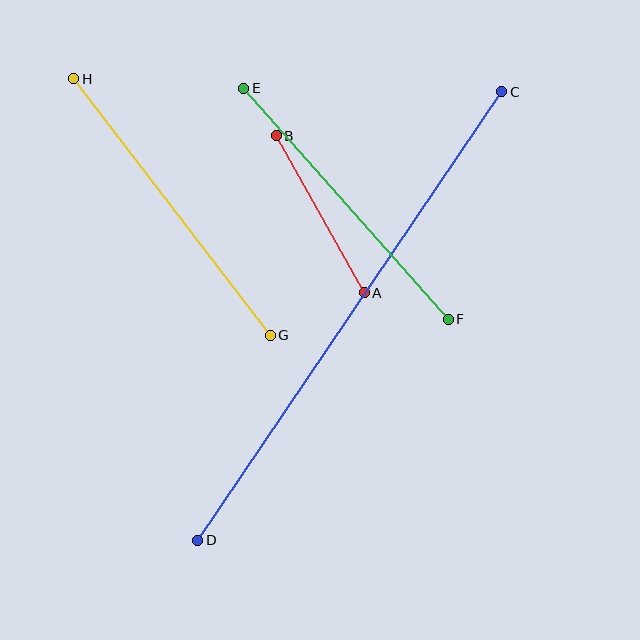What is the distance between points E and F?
The distance is approximately 309 pixels.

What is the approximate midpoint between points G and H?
The midpoint is at approximately (172, 207) pixels.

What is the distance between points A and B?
The distance is approximately 180 pixels.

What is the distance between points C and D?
The distance is approximately 541 pixels.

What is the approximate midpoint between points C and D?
The midpoint is at approximately (350, 316) pixels.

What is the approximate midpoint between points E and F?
The midpoint is at approximately (346, 204) pixels.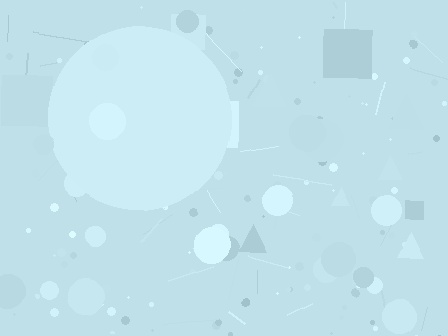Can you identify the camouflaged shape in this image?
The camouflaged shape is a circle.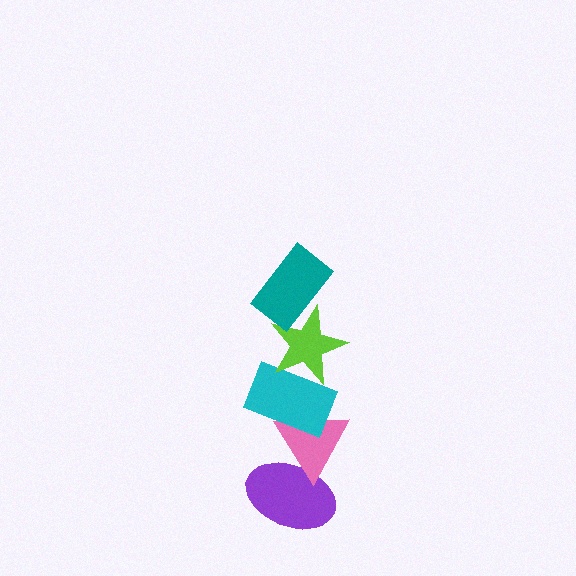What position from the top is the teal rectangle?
The teal rectangle is 1st from the top.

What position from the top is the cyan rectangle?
The cyan rectangle is 3rd from the top.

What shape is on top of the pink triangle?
The cyan rectangle is on top of the pink triangle.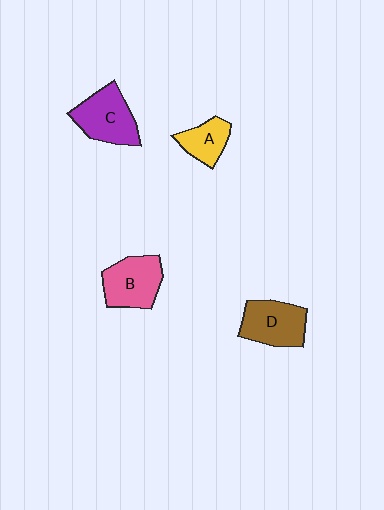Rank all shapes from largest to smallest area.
From largest to smallest: C (purple), B (pink), D (brown), A (yellow).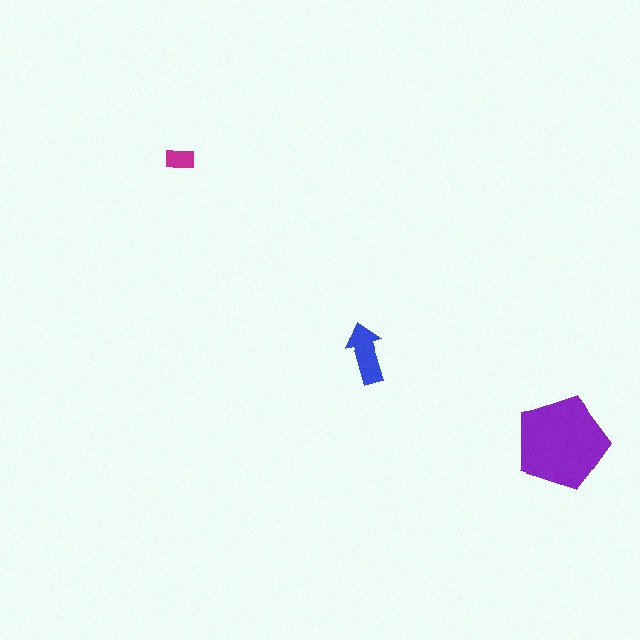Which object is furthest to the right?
The purple pentagon is rightmost.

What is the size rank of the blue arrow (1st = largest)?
2nd.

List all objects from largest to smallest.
The purple pentagon, the blue arrow, the magenta rectangle.